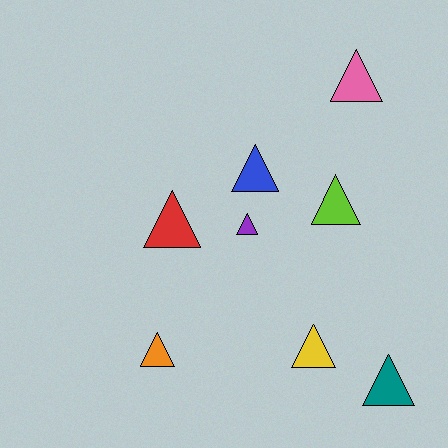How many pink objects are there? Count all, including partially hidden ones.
There is 1 pink object.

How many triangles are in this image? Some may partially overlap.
There are 8 triangles.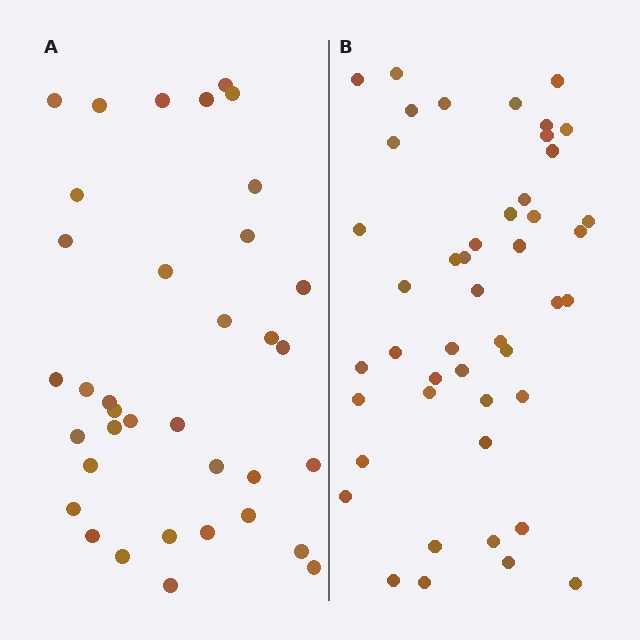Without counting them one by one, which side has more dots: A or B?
Region B (the right region) has more dots.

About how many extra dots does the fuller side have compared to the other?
Region B has roughly 10 or so more dots than region A.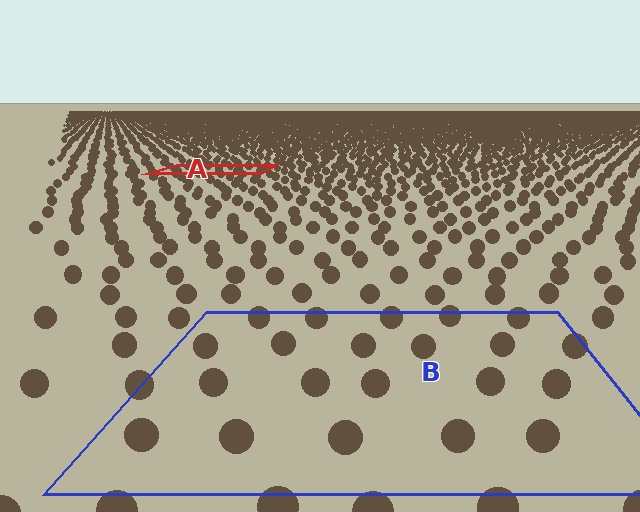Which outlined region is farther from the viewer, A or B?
Region A is farther from the viewer — the texture elements inside it appear smaller and more densely packed.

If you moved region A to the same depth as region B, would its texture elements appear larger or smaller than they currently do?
They would appear larger. At a closer depth, the same texture elements are projected at a bigger on-screen size.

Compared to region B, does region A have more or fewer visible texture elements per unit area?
Region A has more texture elements per unit area — they are packed more densely because it is farther away.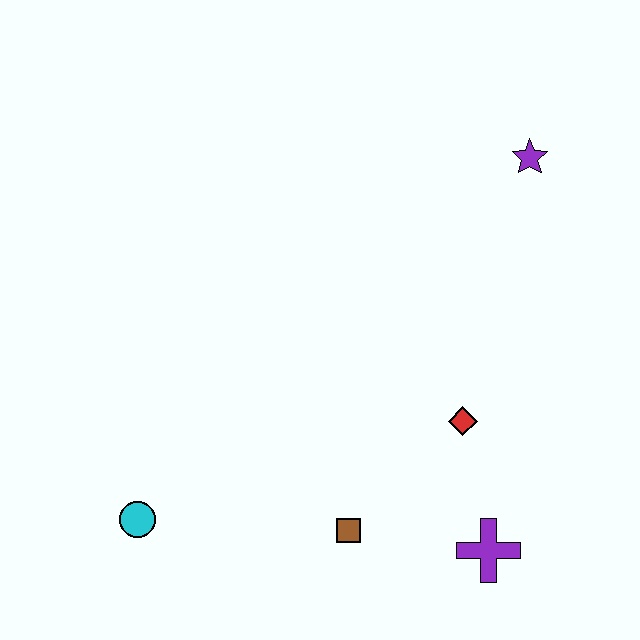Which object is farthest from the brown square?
The purple star is farthest from the brown square.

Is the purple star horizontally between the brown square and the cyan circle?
No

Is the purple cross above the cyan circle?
No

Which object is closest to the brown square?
The purple cross is closest to the brown square.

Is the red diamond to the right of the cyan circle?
Yes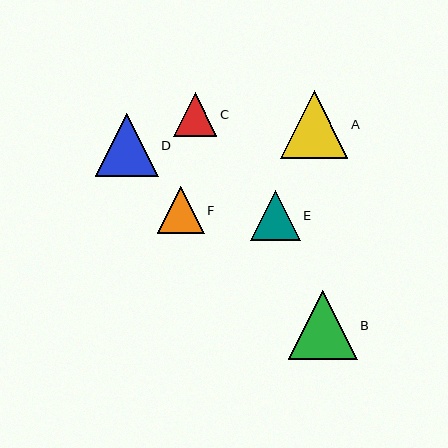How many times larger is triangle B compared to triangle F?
Triangle B is approximately 1.5 times the size of triangle F.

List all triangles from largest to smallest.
From largest to smallest: B, A, D, E, F, C.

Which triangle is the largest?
Triangle B is the largest with a size of approximately 69 pixels.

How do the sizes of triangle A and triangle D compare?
Triangle A and triangle D are approximately the same size.